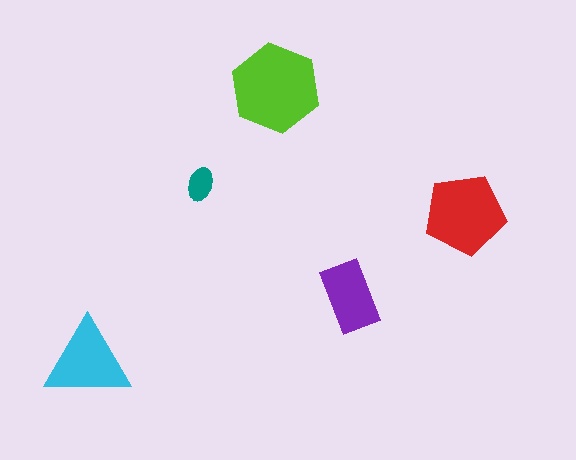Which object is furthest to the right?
The red pentagon is rightmost.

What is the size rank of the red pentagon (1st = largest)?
2nd.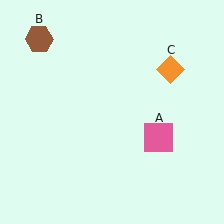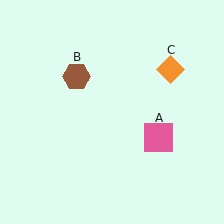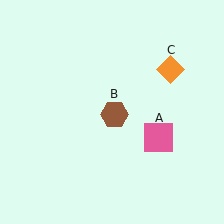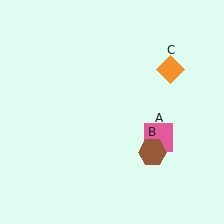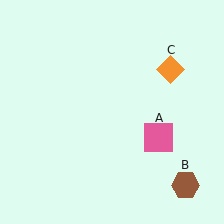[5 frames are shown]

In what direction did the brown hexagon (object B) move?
The brown hexagon (object B) moved down and to the right.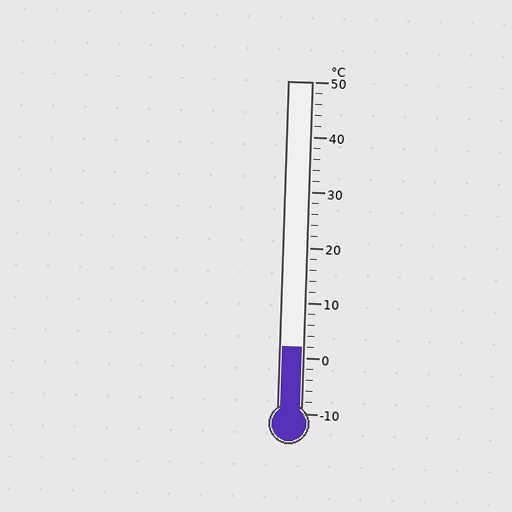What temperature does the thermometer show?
The thermometer shows approximately 2°C.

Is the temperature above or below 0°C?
The temperature is above 0°C.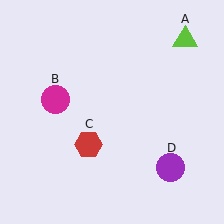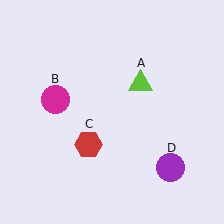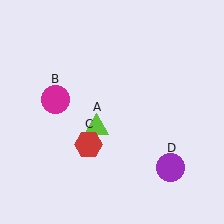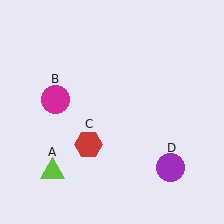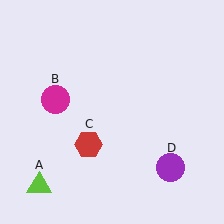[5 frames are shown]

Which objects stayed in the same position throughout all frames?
Magenta circle (object B) and red hexagon (object C) and purple circle (object D) remained stationary.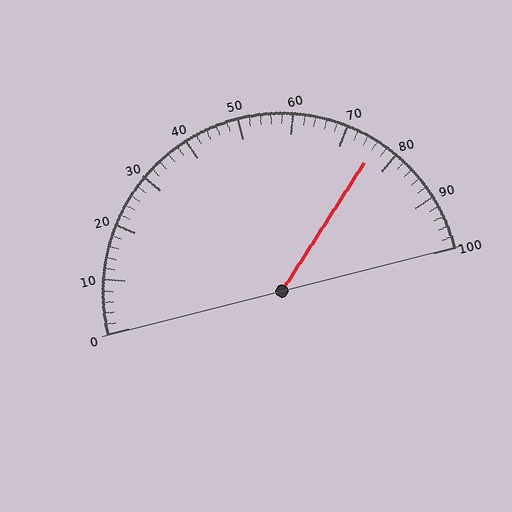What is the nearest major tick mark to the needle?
The nearest major tick mark is 80.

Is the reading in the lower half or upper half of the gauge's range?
The reading is in the upper half of the range (0 to 100).